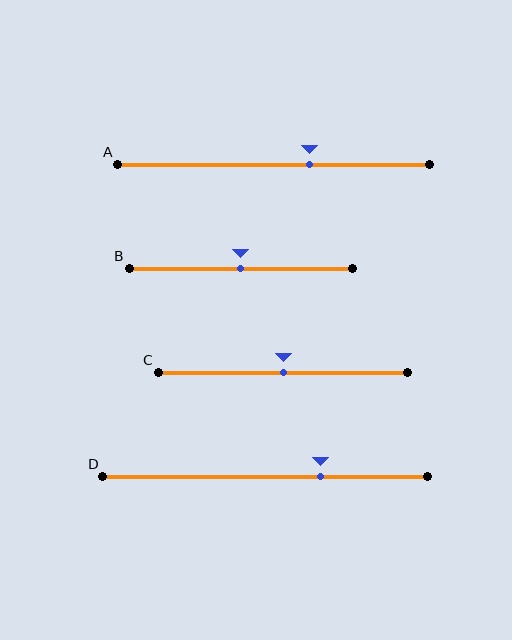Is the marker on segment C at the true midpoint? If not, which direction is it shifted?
Yes, the marker on segment C is at the true midpoint.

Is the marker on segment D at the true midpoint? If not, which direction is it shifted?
No, the marker on segment D is shifted to the right by about 17% of the segment length.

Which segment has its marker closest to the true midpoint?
Segment B has its marker closest to the true midpoint.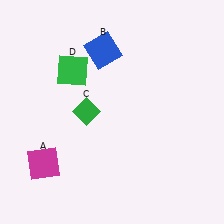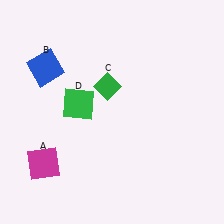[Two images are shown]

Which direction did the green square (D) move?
The green square (D) moved down.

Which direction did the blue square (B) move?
The blue square (B) moved left.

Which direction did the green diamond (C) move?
The green diamond (C) moved up.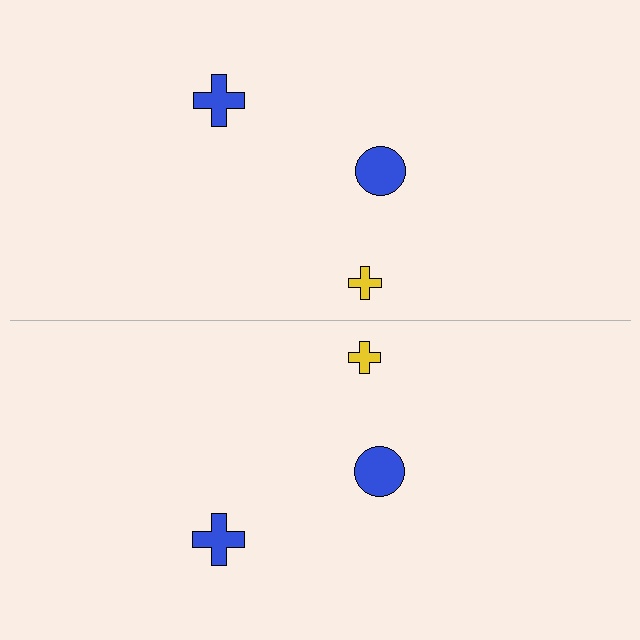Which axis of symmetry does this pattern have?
The pattern has a horizontal axis of symmetry running through the center of the image.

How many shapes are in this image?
There are 6 shapes in this image.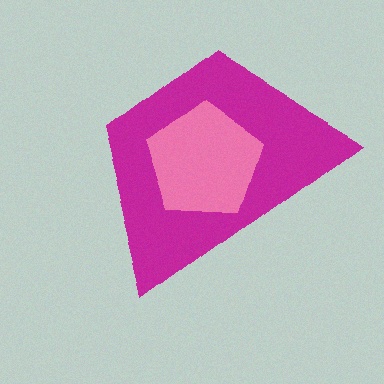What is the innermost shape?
The pink pentagon.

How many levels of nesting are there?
2.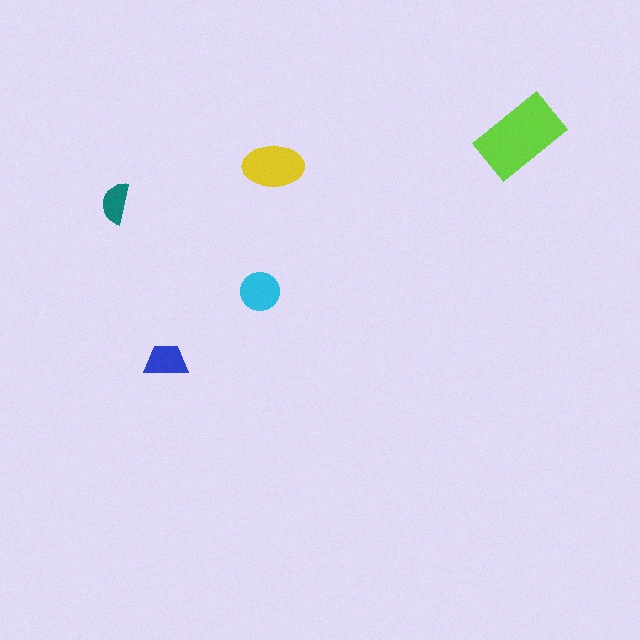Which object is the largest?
The lime rectangle.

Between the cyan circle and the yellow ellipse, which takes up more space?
The yellow ellipse.